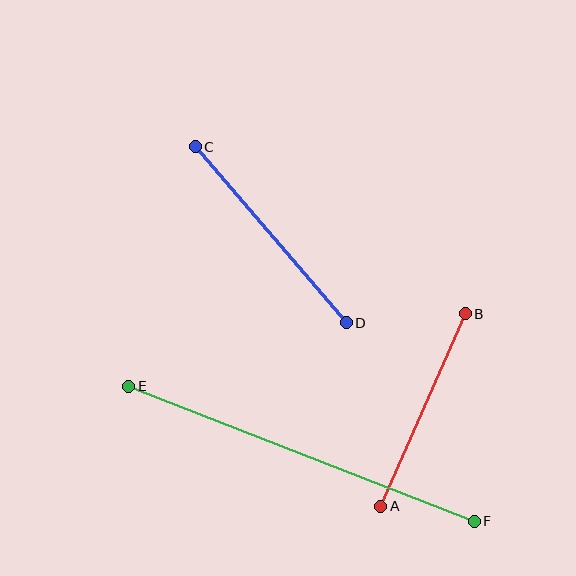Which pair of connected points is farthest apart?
Points E and F are farthest apart.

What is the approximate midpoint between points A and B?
The midpoint is at approximately (423, 410) pixels.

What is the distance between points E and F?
The distance is approximately 371 pixels.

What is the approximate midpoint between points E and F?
The midpoint is at approximately (301, 454) pixels.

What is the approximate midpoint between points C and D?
The midpoint is at approximately (271, 235) pixels.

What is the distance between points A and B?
The distance is approximately 211 pixels.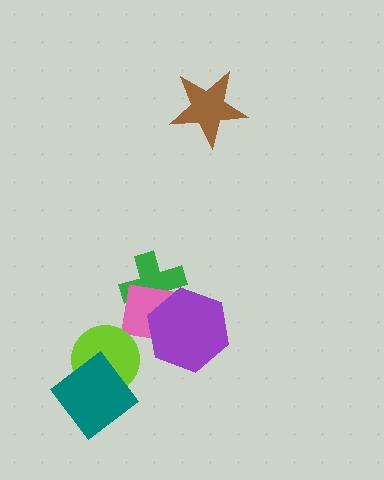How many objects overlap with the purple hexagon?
2 objects overlap with the purple hexagon.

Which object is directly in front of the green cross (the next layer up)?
The pink square is directly in front of the green cross.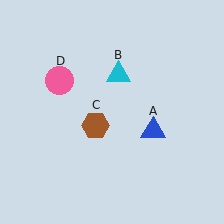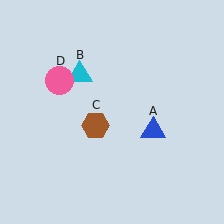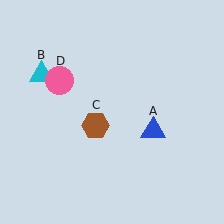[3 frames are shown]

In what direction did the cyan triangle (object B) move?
The cyan triangle (object B) moved left.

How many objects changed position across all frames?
1 object changed position: cyan triangle (object B).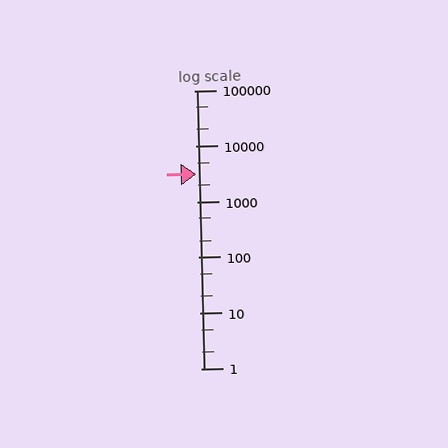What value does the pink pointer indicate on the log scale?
The pointer indicates approximately 3100.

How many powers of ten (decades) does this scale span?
The scale spans 5 decades, from 1 to 100000.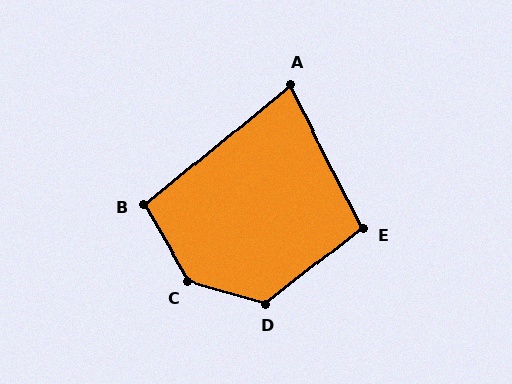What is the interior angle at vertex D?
Approximately 126 degrees (obtuse).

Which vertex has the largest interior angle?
C, at approximately 136 degrees.